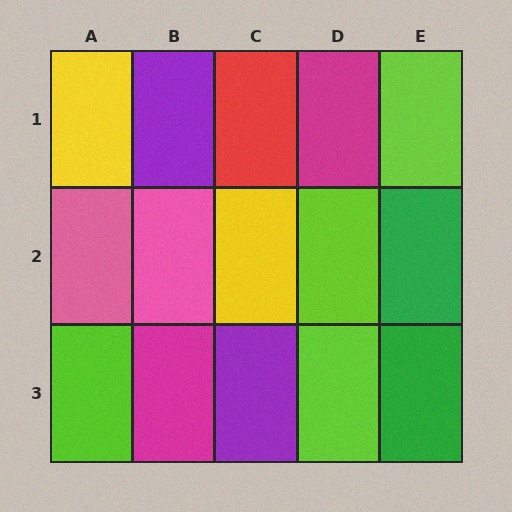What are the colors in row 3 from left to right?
Lime, magenta, purple, lime, green.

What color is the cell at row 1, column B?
Purple.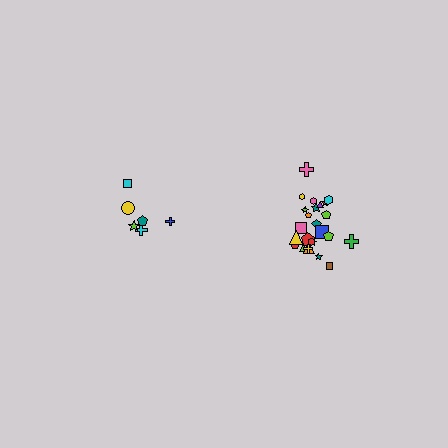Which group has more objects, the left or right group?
The right group.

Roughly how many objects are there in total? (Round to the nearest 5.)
Roughly 30 objects in total.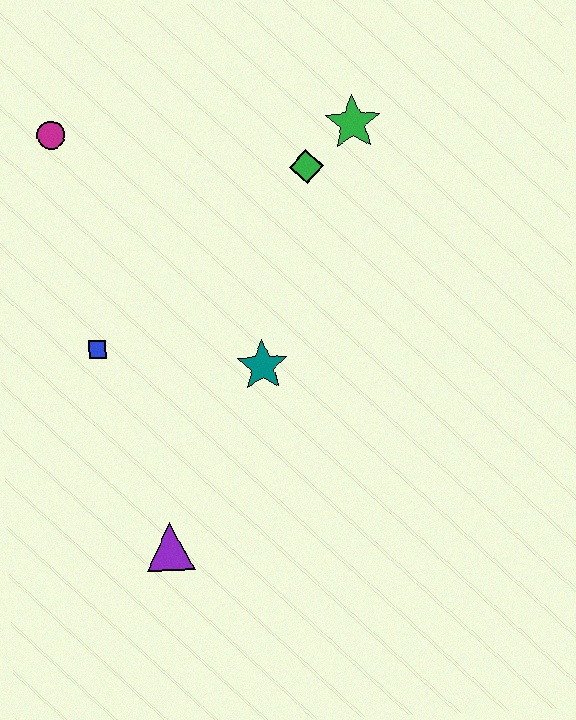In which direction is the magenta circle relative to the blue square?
The magenta circle is above the blue square.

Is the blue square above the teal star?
Yes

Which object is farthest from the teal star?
The magenta circle is farthest from the teal star.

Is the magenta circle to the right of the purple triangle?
No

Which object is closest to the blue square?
The teal star is closest to the blue square.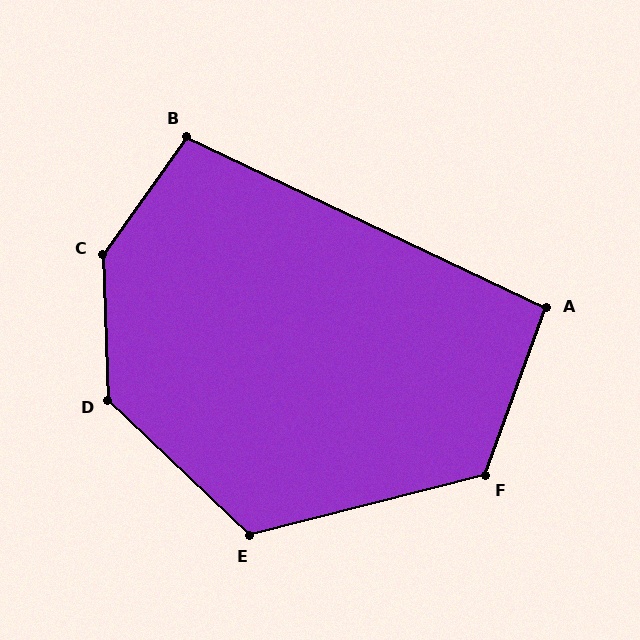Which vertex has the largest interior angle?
C, at approximately 143 degrees.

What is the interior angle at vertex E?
Approximately 122 degrees (obtuse).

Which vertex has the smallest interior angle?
A, at approximately 95 degrees.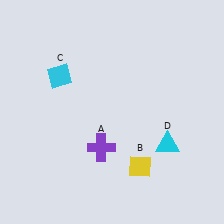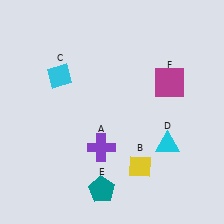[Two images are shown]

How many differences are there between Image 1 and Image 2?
There are 2 differences between the two images.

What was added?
A teal pentagon (E), a magenta square (F) were added in Image 2.